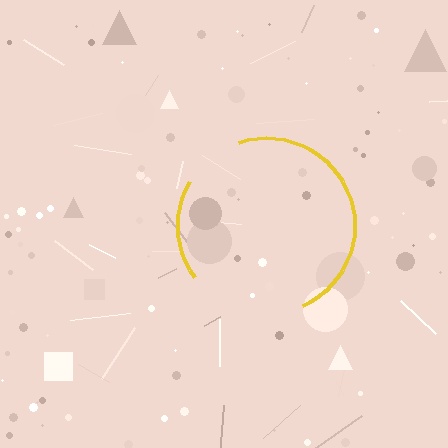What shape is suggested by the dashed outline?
The dashed outline suggests a circle.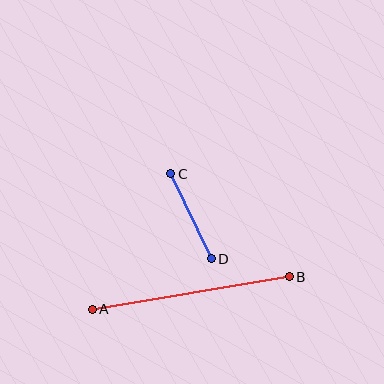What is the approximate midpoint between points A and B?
The midpoint is at approximately (191, 293) pixels.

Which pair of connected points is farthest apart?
Points A and B are farthest apart.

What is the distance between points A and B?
The distance is approximately 199 pixels.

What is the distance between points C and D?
The distance is approximately 94 pixels.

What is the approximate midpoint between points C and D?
The midpoint is at approximately (191, 216) pixels.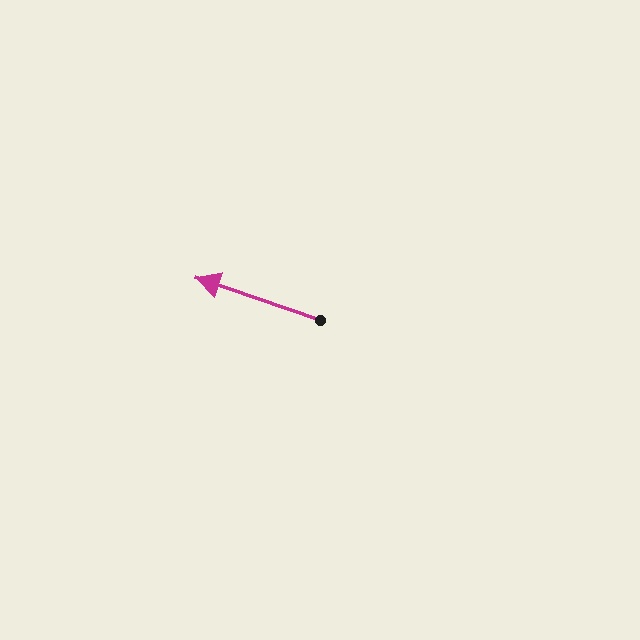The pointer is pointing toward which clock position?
Roughly 10 o'clock.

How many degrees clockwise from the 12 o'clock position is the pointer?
Approximately 289 degrees.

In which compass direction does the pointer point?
West.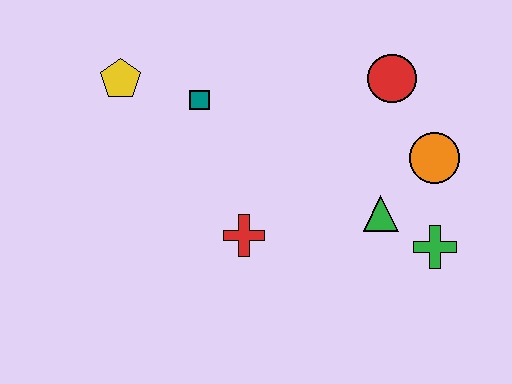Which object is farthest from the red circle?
The yellow pentagon is farthest from the red circle.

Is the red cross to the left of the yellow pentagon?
No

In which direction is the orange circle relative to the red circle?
The orange circle is below the red circle.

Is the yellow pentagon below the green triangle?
No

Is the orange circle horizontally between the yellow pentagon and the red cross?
No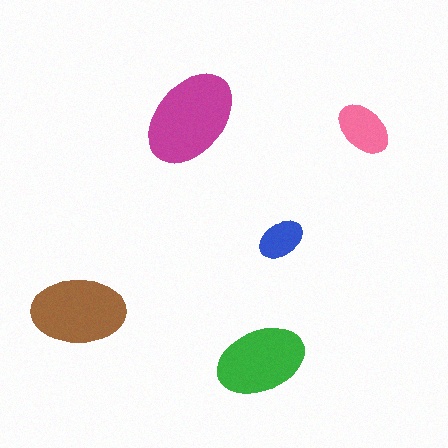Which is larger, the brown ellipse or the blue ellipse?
The brown one.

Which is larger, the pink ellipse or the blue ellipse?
The pink one.